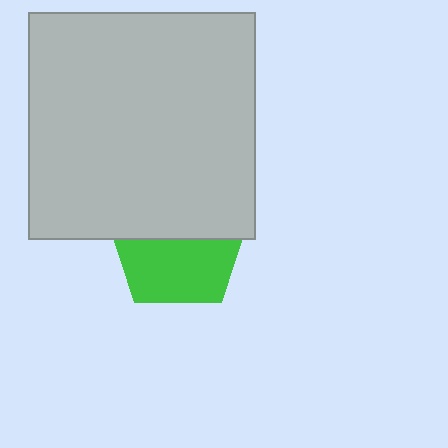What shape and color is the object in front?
The object in front is a light gray square.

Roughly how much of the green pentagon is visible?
About half of it is visible (roughly 52%).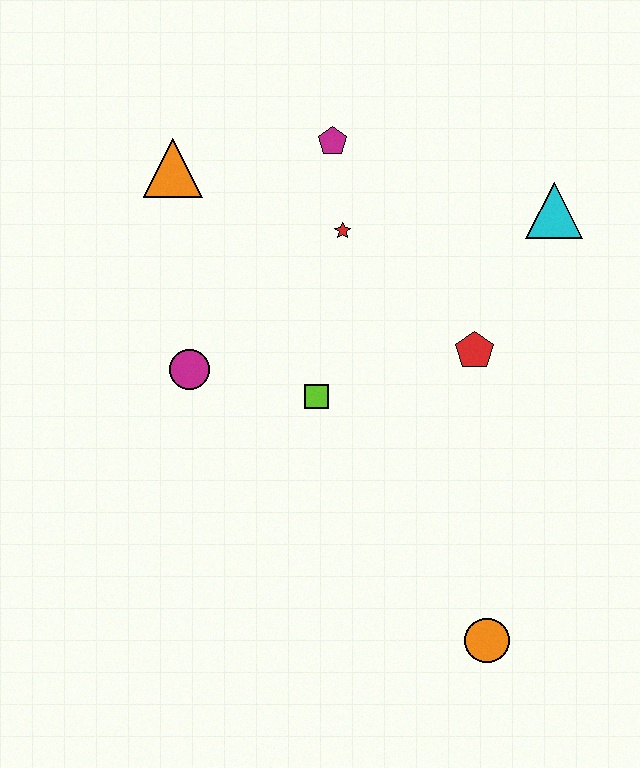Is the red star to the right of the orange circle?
No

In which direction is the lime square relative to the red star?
The lime square is below the red star.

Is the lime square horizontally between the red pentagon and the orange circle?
No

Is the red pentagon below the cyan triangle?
Yes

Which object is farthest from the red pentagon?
The orange triangle is farthest from the red pentagon.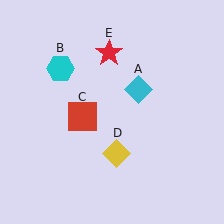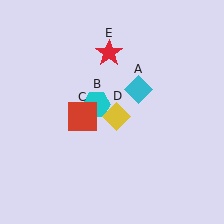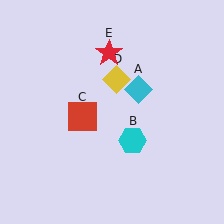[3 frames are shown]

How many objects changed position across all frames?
2 objects changed position: cyan hexagon (object B), yellow diamond (object D).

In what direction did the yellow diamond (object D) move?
The yellow diamond (object D) moved up.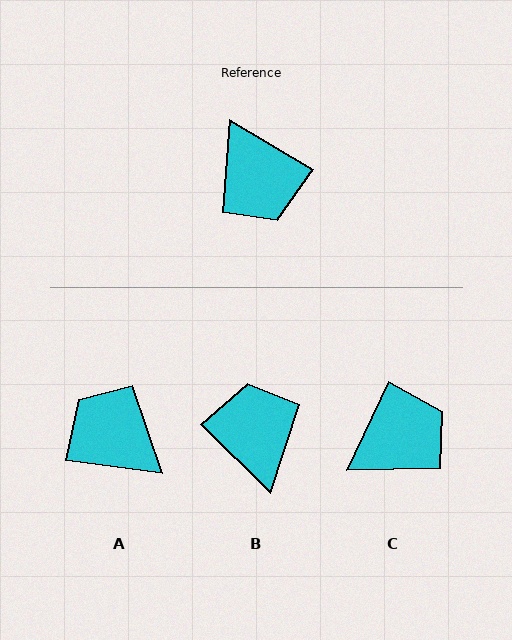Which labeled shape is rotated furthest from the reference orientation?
B, about 166 degrees away.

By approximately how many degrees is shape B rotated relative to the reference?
Approximately 166 degrees counter-clockwise.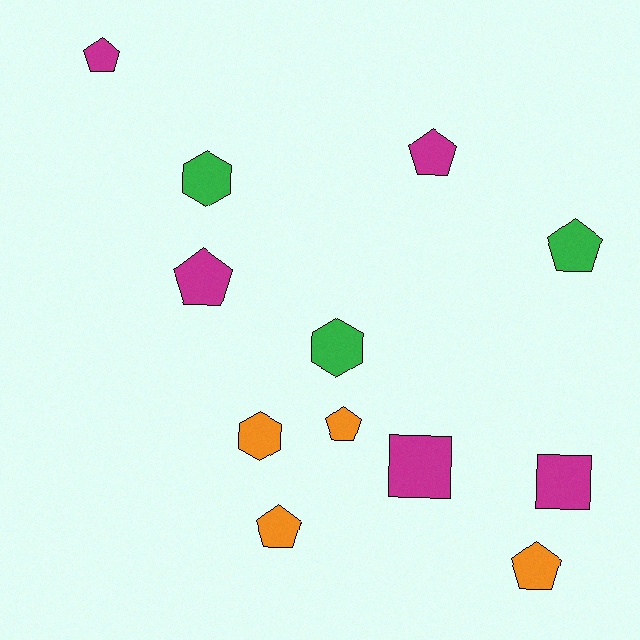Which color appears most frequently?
Magenta, with 5 objects.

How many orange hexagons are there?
There is 1 orange hexagon.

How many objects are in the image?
There are 12 objects.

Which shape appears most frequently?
Pentagon, with 7 objects.